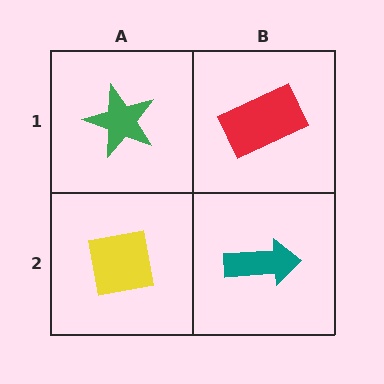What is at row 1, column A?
A green star.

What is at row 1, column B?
A red rectangle.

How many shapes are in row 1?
2 shapes.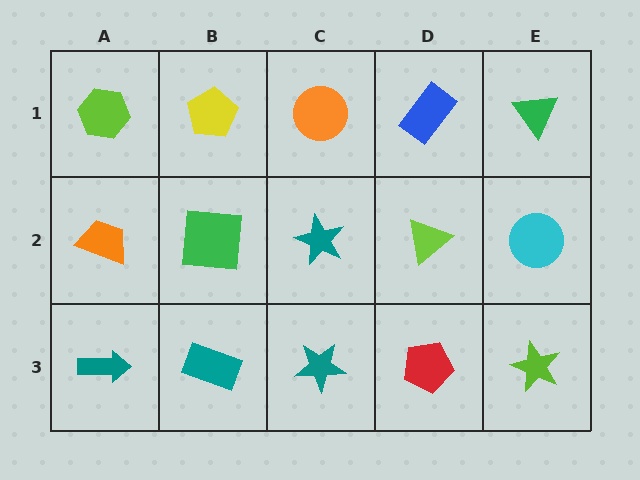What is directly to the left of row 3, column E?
A red pentagon.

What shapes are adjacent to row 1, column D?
A lime triangle (row 2, column D), an orange circle (row 1, column C), a green triangle (row 1, column E).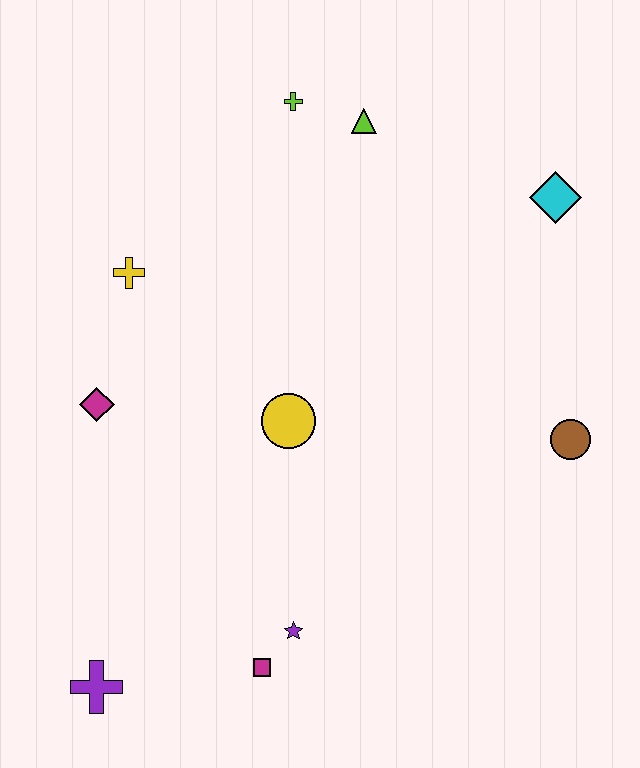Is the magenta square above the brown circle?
No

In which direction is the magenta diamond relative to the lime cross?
The magenta diamond is below the lime cross.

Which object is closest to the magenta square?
The purple star is closest to the magenta square.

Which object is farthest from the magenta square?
The lime cross is farthest from the magenta square.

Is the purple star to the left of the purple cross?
No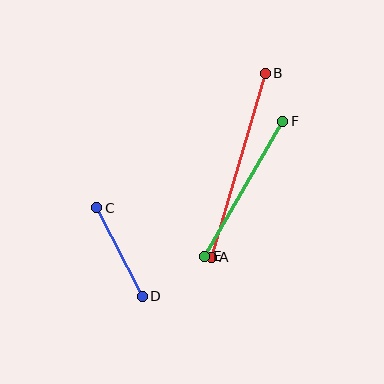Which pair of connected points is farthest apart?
Points A and B are farthest apart.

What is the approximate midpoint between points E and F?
The midpoint is at approximately (244, 189) pixels.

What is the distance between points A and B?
The distance is approximately 192 pixels.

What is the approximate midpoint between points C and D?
The midpoint is at approximately (119, 252) pixels.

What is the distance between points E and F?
The distance is approximately 156 pixels.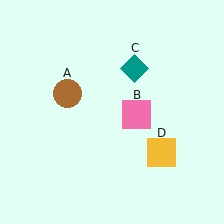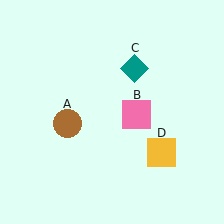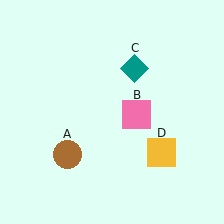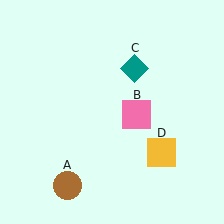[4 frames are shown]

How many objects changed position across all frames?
1 object changed position: brown circle (object A).